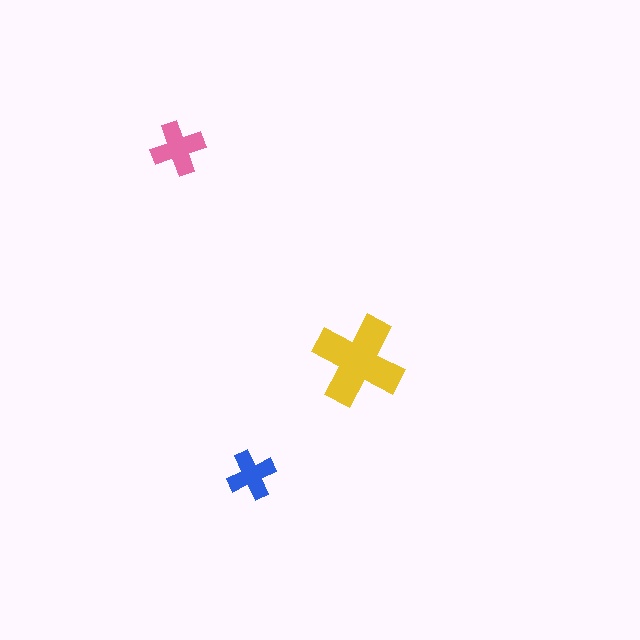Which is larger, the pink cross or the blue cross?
The pink one.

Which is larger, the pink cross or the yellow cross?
The yellow one.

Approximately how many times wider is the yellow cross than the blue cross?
About 2 times wider.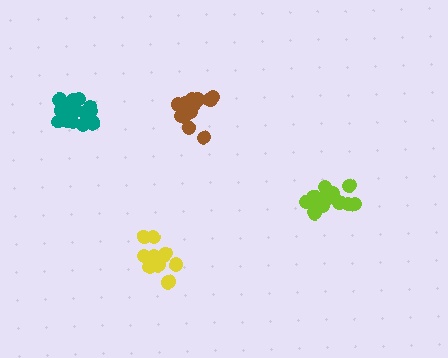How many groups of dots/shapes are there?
There are 4 groups.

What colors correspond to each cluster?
The clusters are colored: brown, yellow, lime, teal.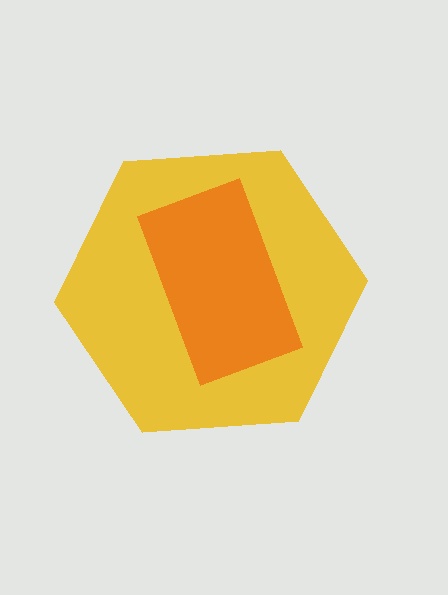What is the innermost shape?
The orange rectangle.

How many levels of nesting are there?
2.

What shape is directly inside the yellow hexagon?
The orange rectangle.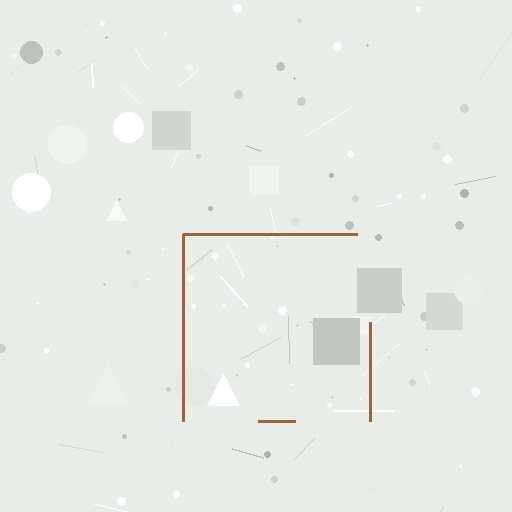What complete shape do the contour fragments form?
The contour fragments form a square.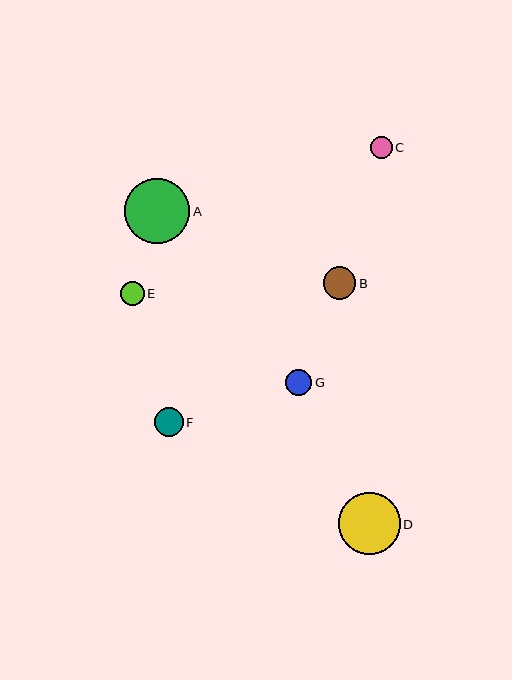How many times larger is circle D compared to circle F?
Circle D is approximately 2.2 times the size of circle F.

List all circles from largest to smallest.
From largest to smallest: A, D, B, F, G, E, C.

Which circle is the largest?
Circle A is the largest with a size of approximately 65 pixels.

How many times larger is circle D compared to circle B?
Circle D is approximately 1.9 times the size of circle B.